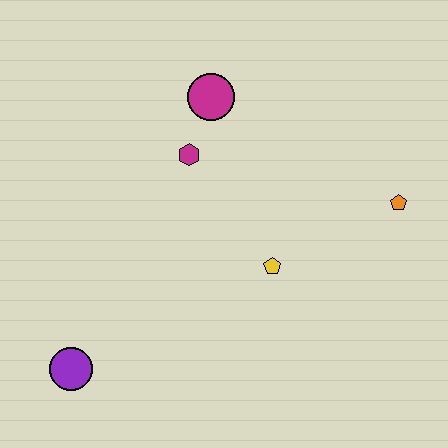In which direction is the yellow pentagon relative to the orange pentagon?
The yellow pentagon is to the left of the orange pentagon.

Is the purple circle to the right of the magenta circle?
No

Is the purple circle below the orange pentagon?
Yes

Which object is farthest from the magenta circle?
The purple circle is farthest from the magenta circle.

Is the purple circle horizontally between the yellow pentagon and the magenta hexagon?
No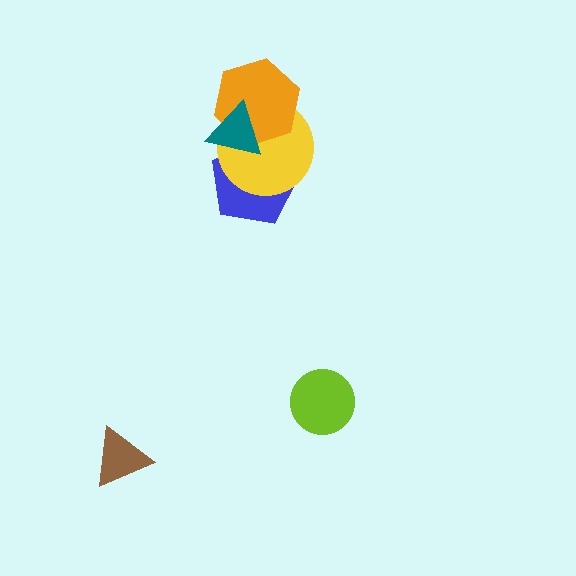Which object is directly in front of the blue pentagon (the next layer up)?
The yellow circle is directly in front of the blue pentagon.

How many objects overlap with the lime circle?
0 objects overlap with the lime circle.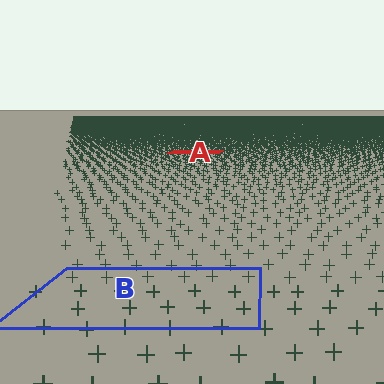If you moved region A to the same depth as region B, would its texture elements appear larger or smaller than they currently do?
They would appear larger. At a closer depth, the same texture elements are projected at a bigger on-screen size.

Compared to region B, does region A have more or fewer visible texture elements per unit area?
Region A has more texture elements per unit area — they are packed more densely because it is farther away.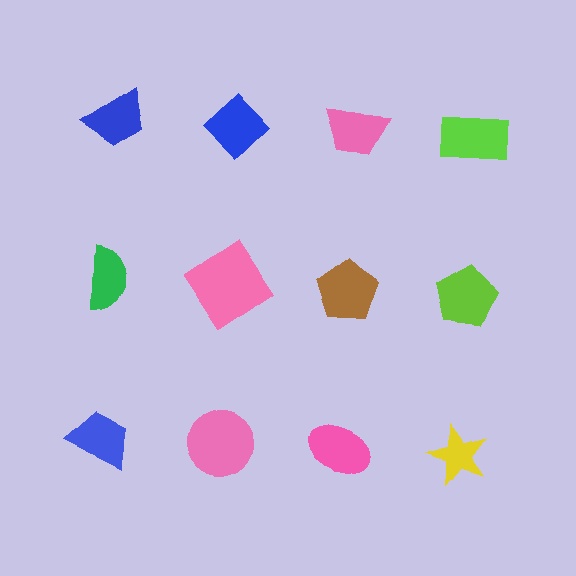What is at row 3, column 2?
A pink circle.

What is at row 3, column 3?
A pink ellipse.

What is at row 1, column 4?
A lime rectangle.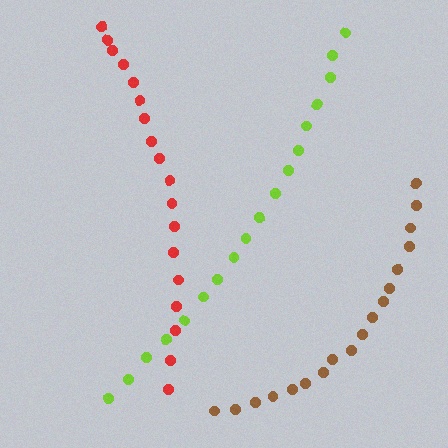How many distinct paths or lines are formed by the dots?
There are 3 distinct paths.